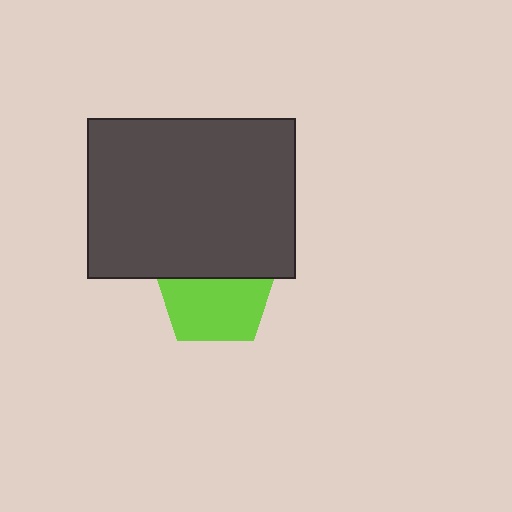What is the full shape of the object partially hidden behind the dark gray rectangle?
The partially hidden object is a lime pentagon.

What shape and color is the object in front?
The object in front is a dark gray rectangle.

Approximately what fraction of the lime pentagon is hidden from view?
Roughly 42% of the lime pentagon is hidden behind the dark gray rectangle.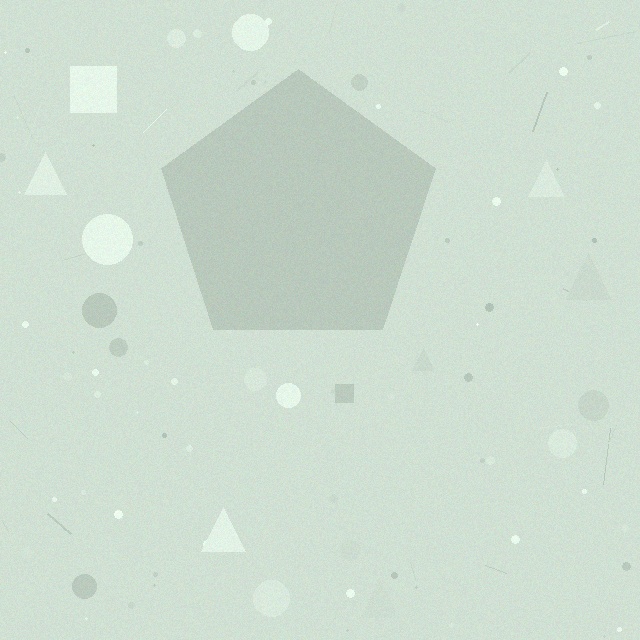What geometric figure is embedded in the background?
A pentagon is embedded in the background.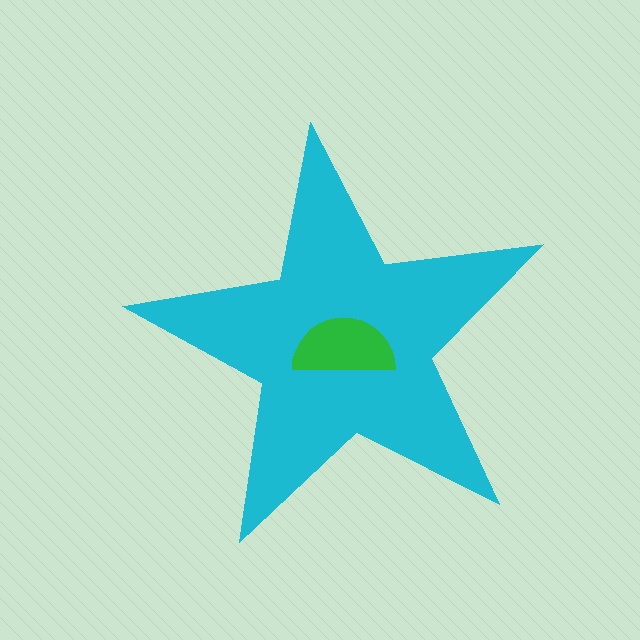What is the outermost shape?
The cyan star.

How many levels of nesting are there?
2.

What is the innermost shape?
The green semicircle.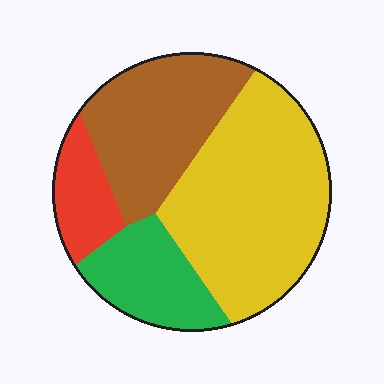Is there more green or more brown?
Brown.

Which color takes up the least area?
Red, at roughly 10%.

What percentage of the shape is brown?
Brown takes up about one quarter (1/4) of the shape.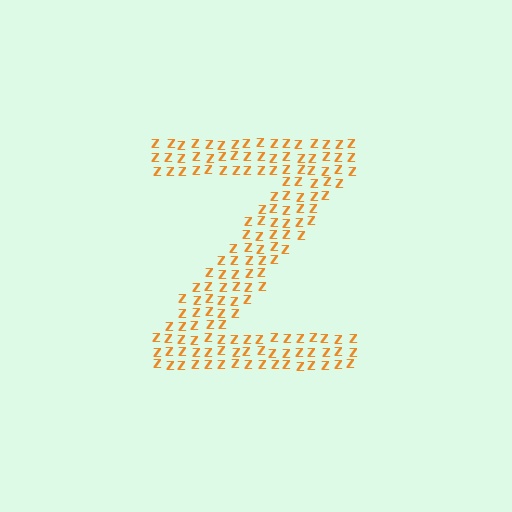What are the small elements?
The small elements are letter Z's.